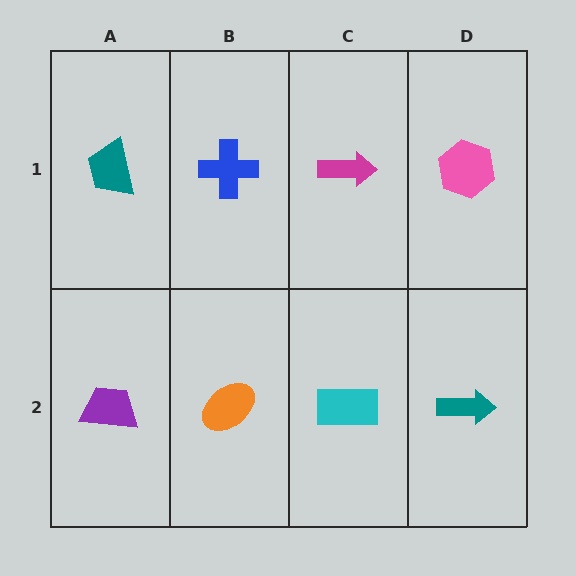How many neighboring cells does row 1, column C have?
3.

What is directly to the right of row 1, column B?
A magenta arrow.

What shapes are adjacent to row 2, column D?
A pink hexagon (row 1, column D), a cyan rectangle (row 2, column C).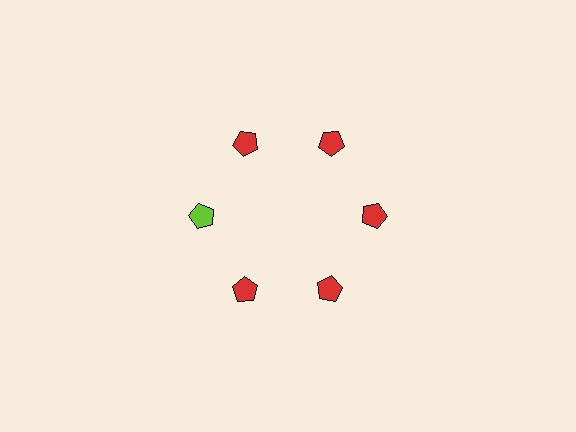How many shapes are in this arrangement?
There are 6 shapes arranged in a ring pattern.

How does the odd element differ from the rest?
It has a different color: lime instead of red.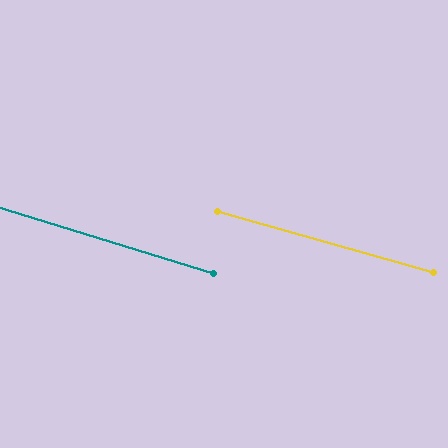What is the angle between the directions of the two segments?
Approximately 1 degree.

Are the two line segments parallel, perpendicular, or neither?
Parallel — their directions differ by only 1.2°.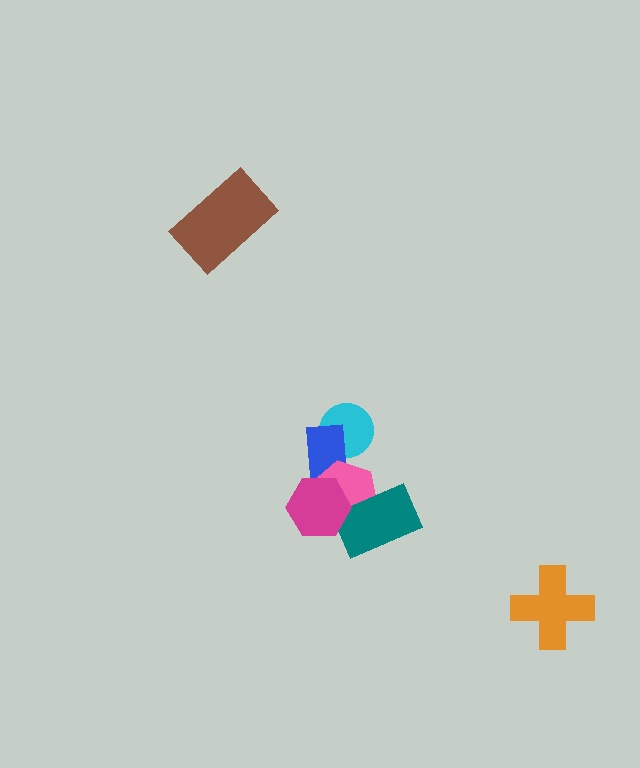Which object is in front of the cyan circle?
The blue rectangle is in front of the cyan circle.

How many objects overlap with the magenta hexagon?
3 objects overlap with the magenta hexagon.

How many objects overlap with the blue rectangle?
3 objects overlap with the blue rectangle.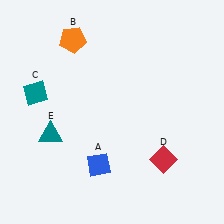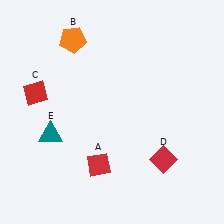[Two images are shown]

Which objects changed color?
A changed from blue to red. C changed from teal to red.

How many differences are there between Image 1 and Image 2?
There are 2 differences between the two images.